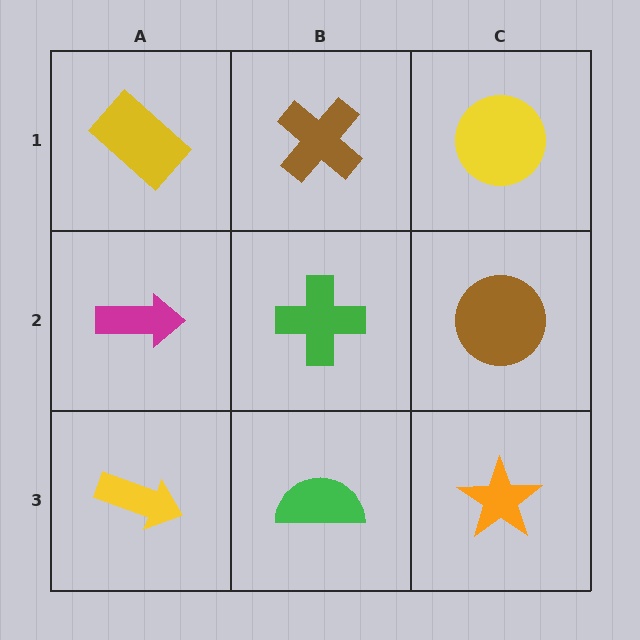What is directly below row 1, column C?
A brown circle.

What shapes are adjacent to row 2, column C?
A yellow circle (row 1, column C), an orange star (row 3, column C), a green cross (row 2, column B).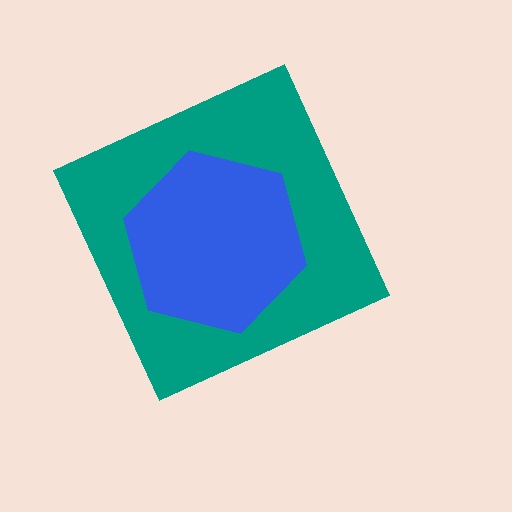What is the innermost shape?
The blue hexagon.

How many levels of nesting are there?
2.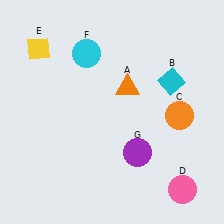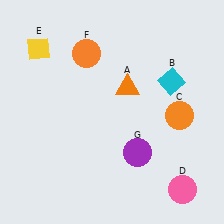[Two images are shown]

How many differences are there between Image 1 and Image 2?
There is 1 difference between the two images.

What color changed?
The circle (F) changed from cyan in Image 1 to orange in Image 2.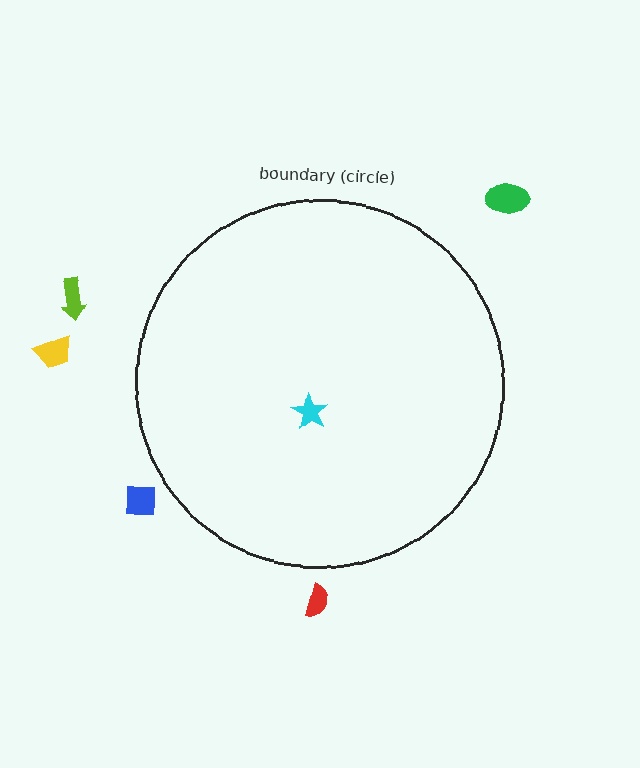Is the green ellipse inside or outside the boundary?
Outside.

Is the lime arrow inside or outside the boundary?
Outside.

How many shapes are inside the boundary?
1 inside, 5 outside.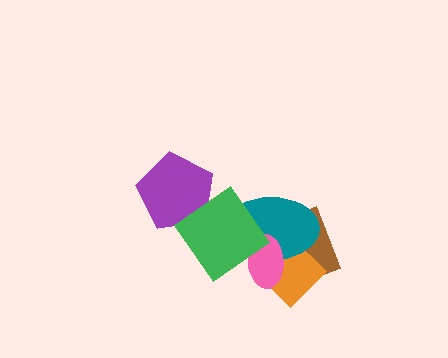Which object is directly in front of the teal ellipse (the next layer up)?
The pink ellipse is directly in front of the teal ellipse.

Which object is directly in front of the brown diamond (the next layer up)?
The orange diamond is directly in front of the brown diamond.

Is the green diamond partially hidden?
No, no other shape covers it.